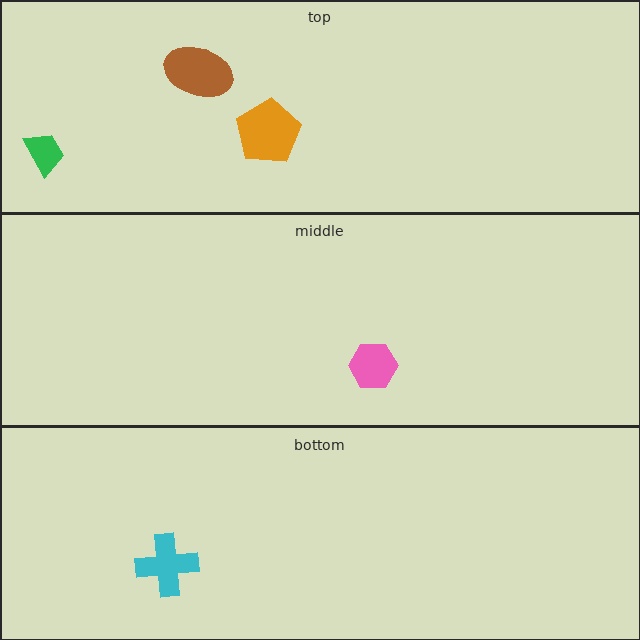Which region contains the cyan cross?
The bottom region.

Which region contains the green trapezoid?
The top region.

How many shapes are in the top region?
3.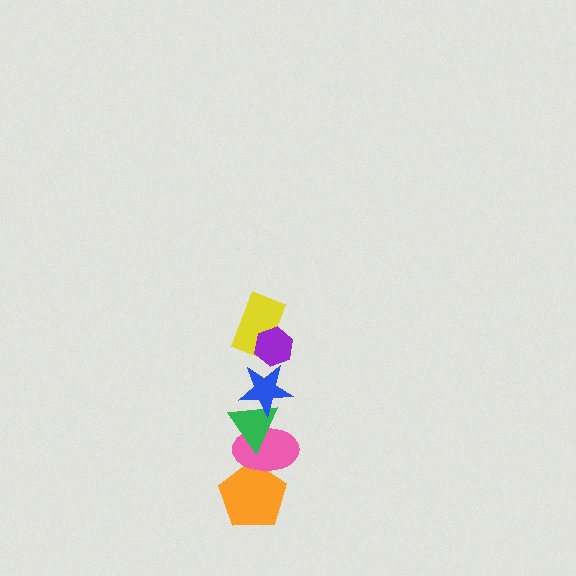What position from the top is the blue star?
The blue star is 3rd from the top.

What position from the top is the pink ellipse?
The pink ellipse is 5th from the top.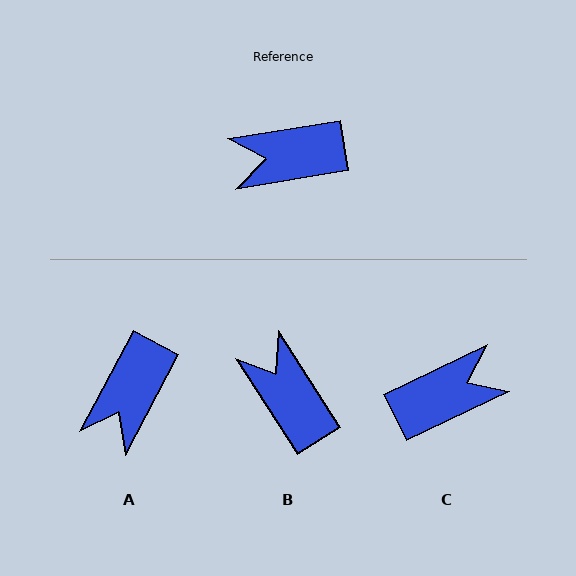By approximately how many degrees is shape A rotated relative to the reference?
Approximately 53 degrees counter-clockwise.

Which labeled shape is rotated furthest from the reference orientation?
C, about 164 degrees away.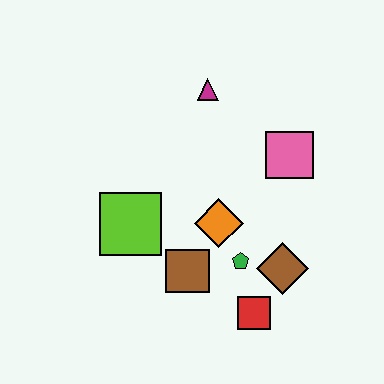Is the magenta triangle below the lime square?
No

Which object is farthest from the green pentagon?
The magenta triangle is farthest from the green pentagon.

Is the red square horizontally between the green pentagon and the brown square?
No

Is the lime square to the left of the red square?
Yes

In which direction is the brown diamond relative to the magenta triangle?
The brown diamond is below the magenta triangle.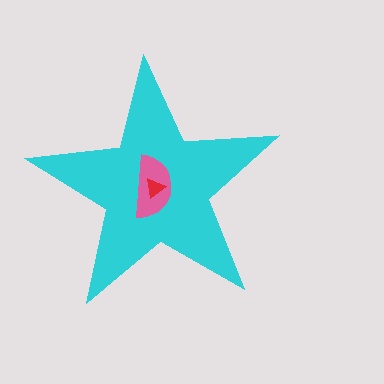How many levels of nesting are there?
3.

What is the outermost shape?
The cyan star.